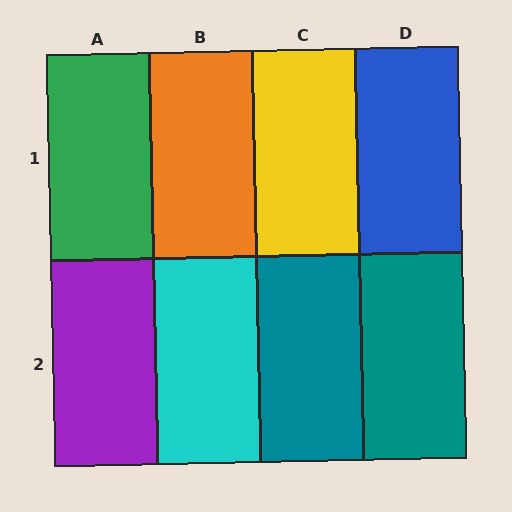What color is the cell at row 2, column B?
Cyan.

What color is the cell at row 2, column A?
Purple.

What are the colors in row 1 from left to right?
Green, orange, yellow, blue.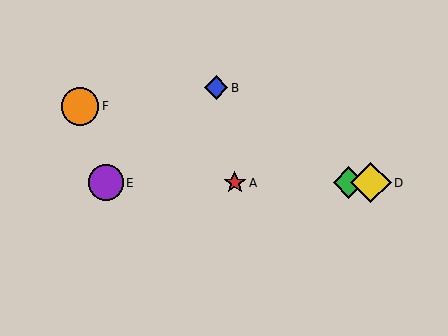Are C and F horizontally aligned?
No, C is at y≈183 and F is at y≈106.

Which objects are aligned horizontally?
Objects A, C, D, E are aligned horizontally.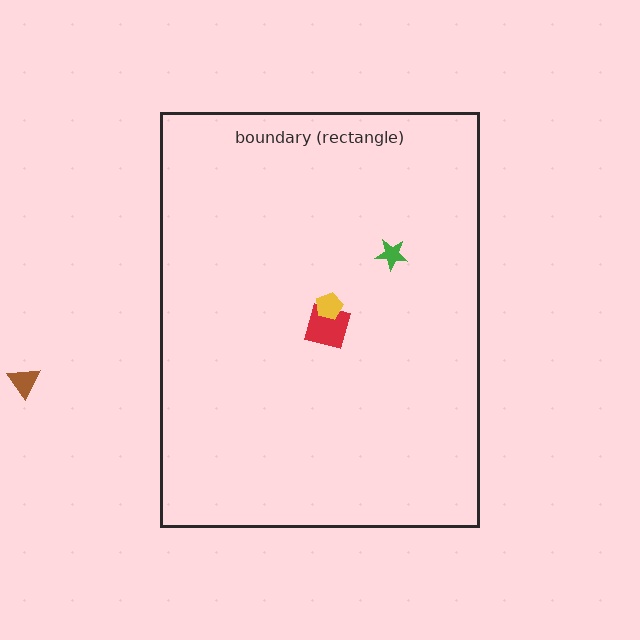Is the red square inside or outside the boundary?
Inside.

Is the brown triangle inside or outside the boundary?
Outside.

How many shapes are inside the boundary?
3 inside, 1 outside.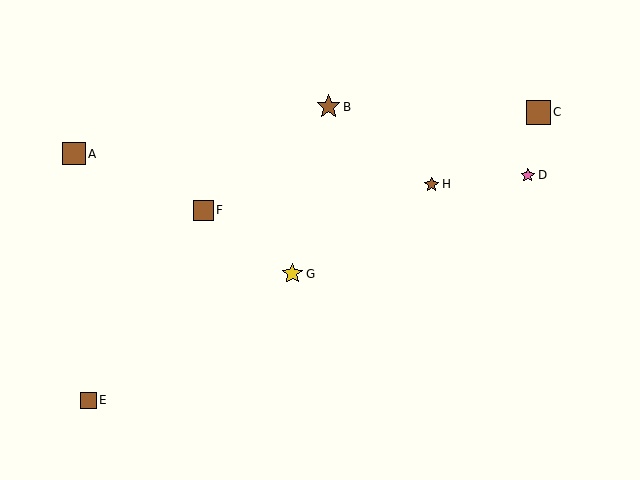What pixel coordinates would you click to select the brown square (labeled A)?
Click at (74, 154) to select the brown square A.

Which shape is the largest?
The brown square (labeled C) is the largest.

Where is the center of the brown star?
The center of the brown star is at (329, 107).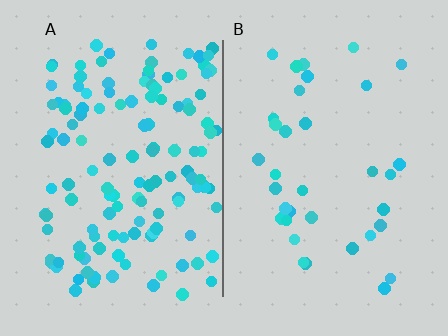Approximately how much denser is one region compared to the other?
Approximately 3.8× — region A over region B.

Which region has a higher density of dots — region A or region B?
A (the left).